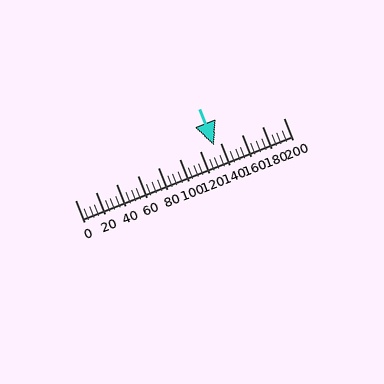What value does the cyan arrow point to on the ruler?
The cyan arrow points to approximately 133.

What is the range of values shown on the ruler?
The ruler shows values from 0 to 200.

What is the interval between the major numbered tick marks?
The major tick marks are spaced 20 units apart.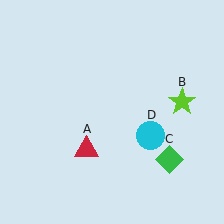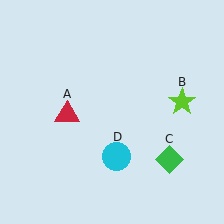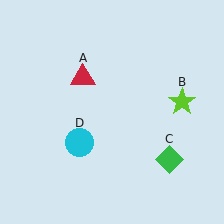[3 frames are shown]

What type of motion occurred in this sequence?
The red triangle (object A), cyan circle (object D) rotated clockwise around the center of the scene.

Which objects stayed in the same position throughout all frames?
Lime star (object B) and green diamond (object C) remained stationary.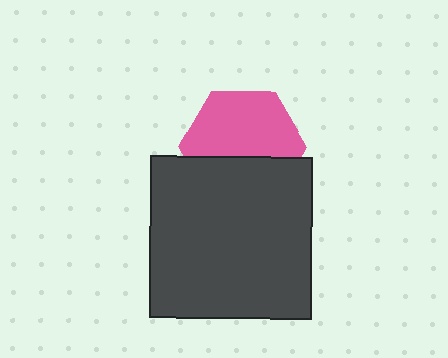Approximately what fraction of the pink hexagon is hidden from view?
Roughly 40% of the pink hexagon is hidden behind the dark gray square.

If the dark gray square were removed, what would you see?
You would see the complete pink hexagon.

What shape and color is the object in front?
The object in front is a dark gray square.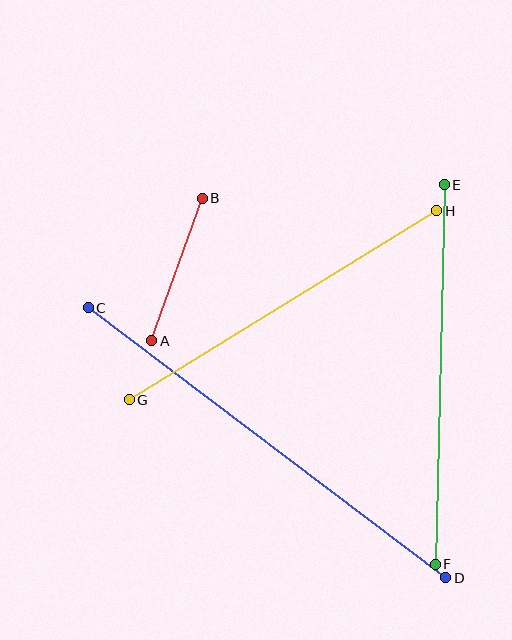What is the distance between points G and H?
The distance is approximately 361 pixels.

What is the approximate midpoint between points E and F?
The midpoint is at approximately (440, 375) pixels.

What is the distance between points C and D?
The distance is approximately 448 pixels.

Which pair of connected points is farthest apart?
Points C and D are farthest apart.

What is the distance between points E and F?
The distance is approximately 379 pixels.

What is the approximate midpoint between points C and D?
The midpoint is at approximately (267, 443) pixels.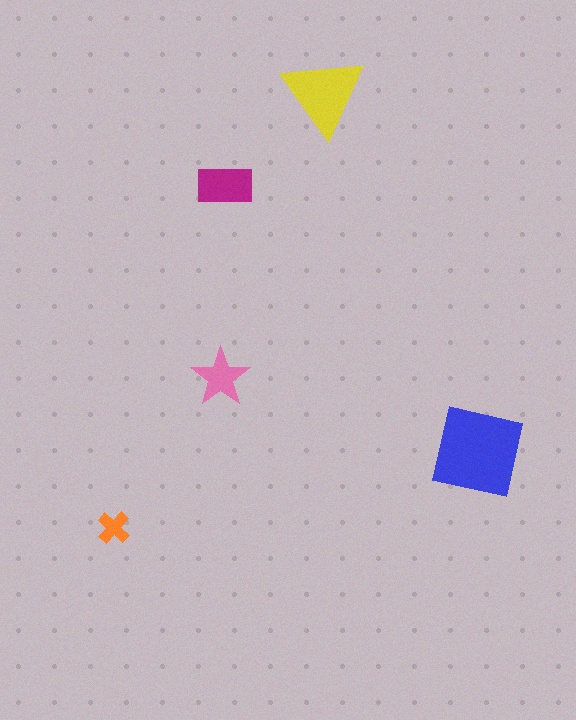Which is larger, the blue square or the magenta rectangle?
The blue square.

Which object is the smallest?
The orange cross.